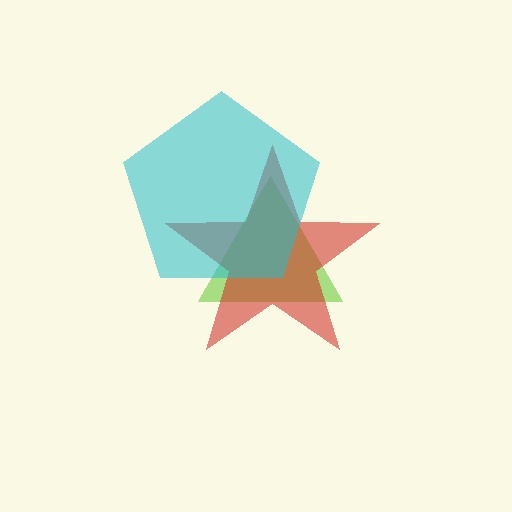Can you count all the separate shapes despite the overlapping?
Yes, there are 3 separate shapes.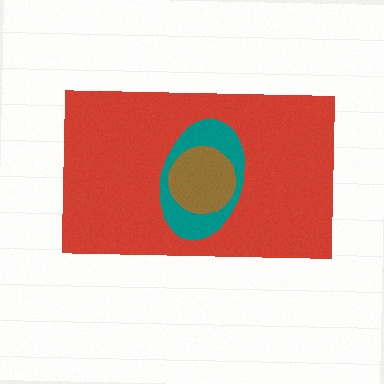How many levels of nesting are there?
3.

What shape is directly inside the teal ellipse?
The brown circle.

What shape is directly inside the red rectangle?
The teal ellipse.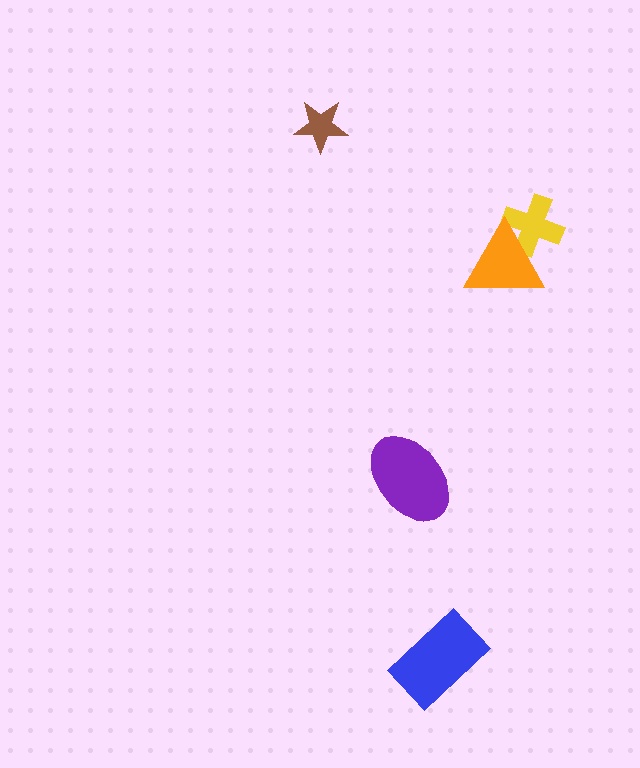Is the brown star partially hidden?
No, no other shape covers it.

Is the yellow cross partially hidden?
Yes, it is partially covered by another shape.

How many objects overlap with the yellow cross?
1 object overlaps with the yellow cross.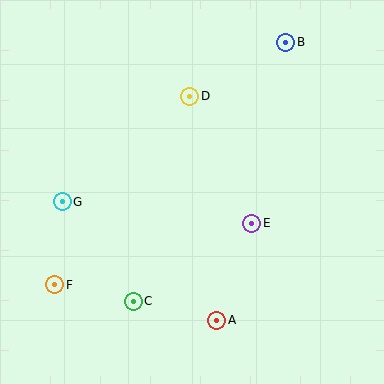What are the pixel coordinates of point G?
Point G is at (62, 202).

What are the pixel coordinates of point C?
Point C is at (133, 301).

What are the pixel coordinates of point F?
Point F is at (55, 285).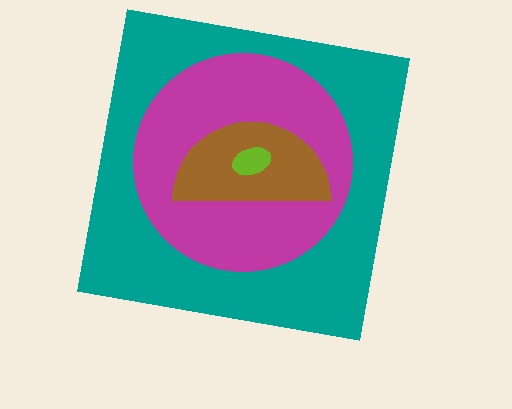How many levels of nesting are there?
4.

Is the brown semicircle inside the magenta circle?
Yes.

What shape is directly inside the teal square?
The magenta circle.